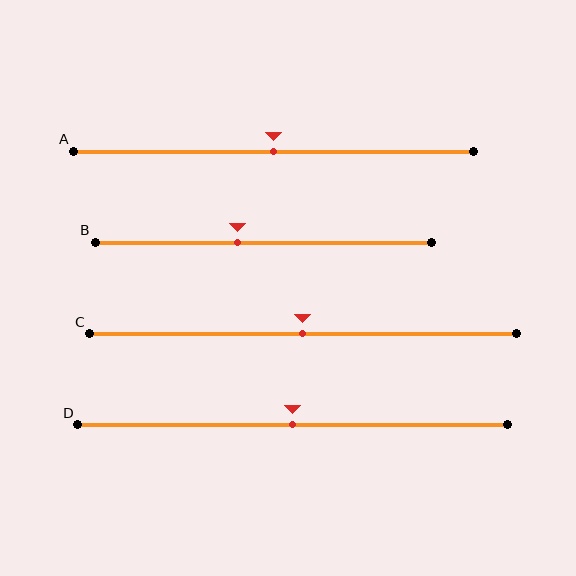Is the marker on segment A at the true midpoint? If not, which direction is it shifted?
Yes, the marker on segment A is at the true midpoint.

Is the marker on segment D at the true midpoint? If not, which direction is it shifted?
Yes, the marker on segment D is at the true midpoint.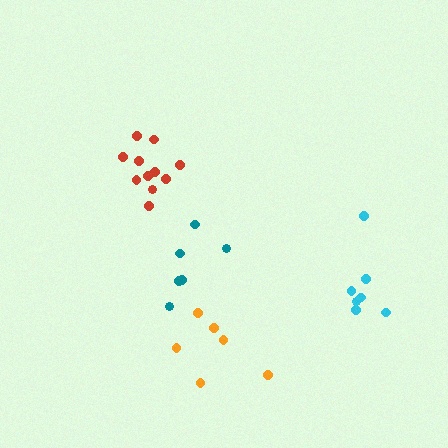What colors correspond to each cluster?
The clusters are colored: orange, red, cyan, teal.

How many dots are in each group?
Group 1: 6 dots, Group 2: 11 dots, Group 3: 7 dots, Group 4: 6 dots (30 total).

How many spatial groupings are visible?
There are 4 spatial groupings.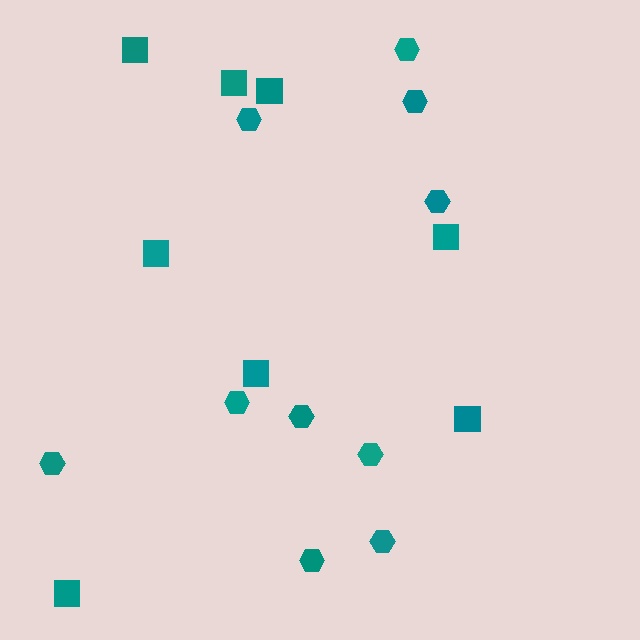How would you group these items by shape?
There are 2 groups: one group of hexagons (10) and one group of squares (8).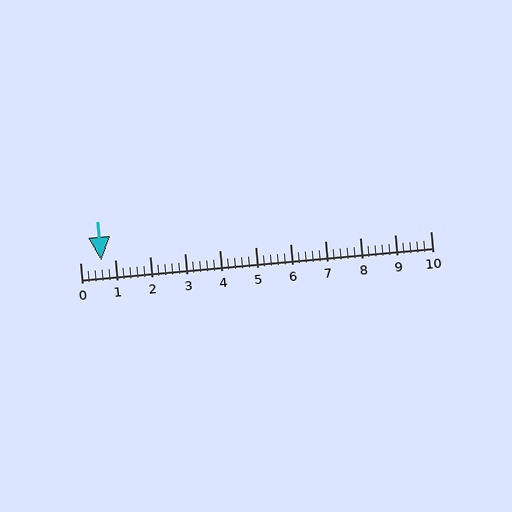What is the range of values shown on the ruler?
The ruler shows values from 0 to 10.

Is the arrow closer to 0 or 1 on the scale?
The arrow is closer to 1.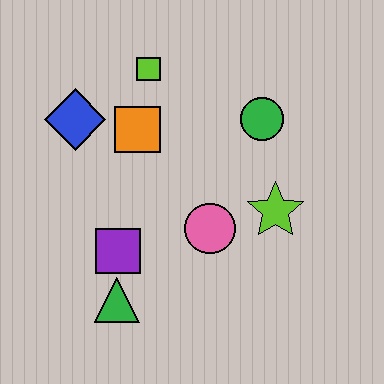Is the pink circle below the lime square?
Yes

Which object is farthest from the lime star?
The blue diamond is farthest from the lime star.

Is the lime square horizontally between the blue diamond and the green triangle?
No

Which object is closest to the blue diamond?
The orange square is closest to the blue diamond.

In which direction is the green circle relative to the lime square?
The green circle is to the right of the lime square.